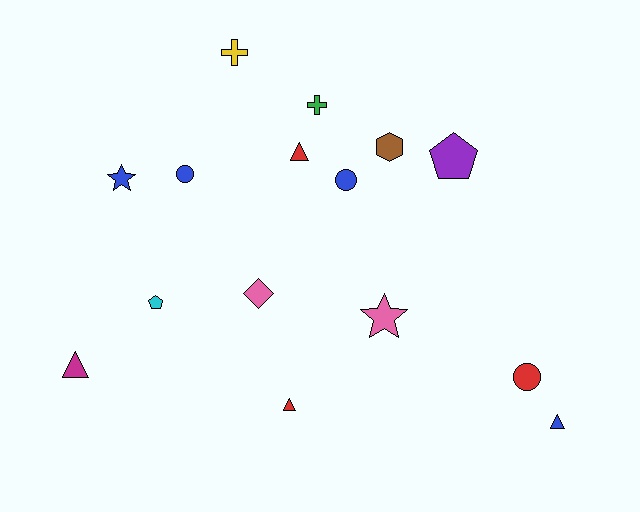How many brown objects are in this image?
There is 1 brown object.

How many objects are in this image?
There are 15 objects.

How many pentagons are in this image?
There are 2 pentagons.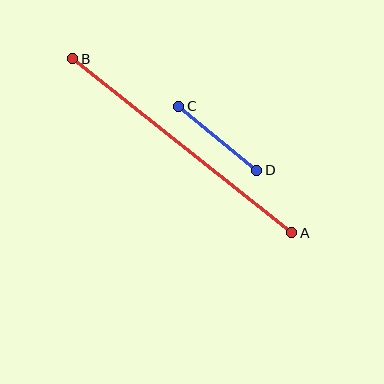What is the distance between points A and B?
The distance is approximately 280 pixels.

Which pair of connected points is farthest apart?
Points A and B are farthest apart.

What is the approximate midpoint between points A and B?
The midpoint is at approximately (182, 146) pixels.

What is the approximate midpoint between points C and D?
The midpoint is at approximately (218, 138) pixels.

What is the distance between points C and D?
The distance is approximately 101 pixels.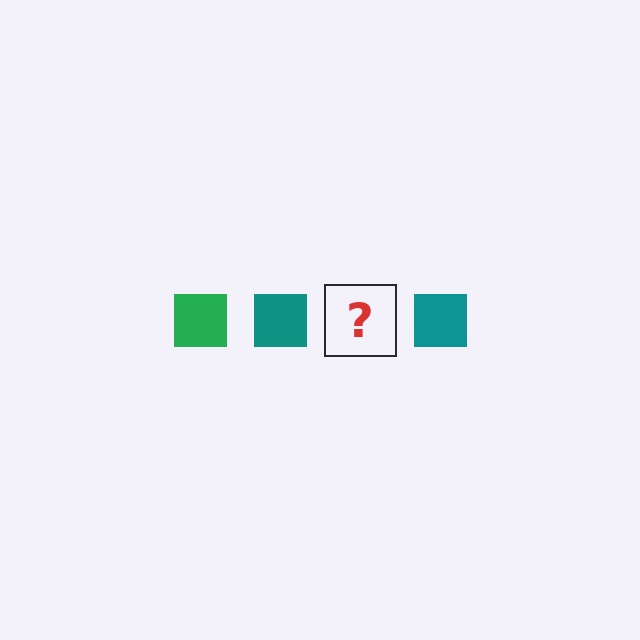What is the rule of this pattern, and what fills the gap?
The rule is that the pattern cycles through green, teal squares. The gap should be filled with a green square.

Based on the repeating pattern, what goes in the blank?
The blank should be a green square.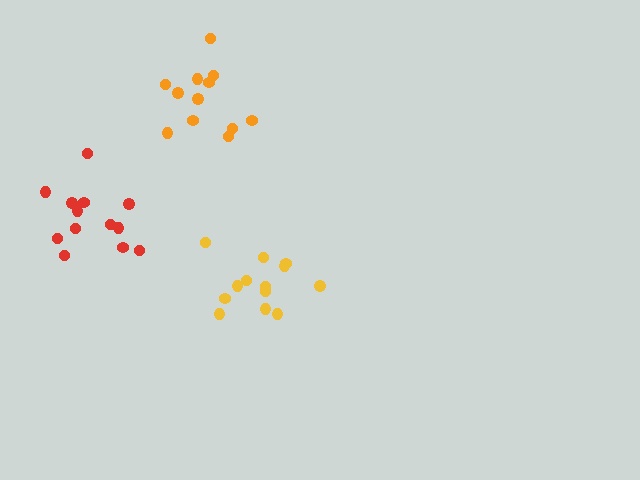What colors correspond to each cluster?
The clusters are colored: red, orange, yellow.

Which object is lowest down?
The yellow cluster is bottommost.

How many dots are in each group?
Group 1: 13 dots, Group 2: 12 dots, Group 3: 13 dots (38 total).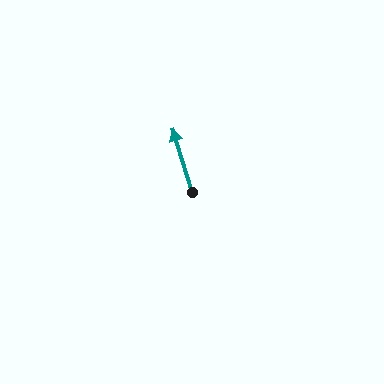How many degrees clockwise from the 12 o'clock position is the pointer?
Approximately 343 degrees.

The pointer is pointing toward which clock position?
Roughly 11 o'clock.